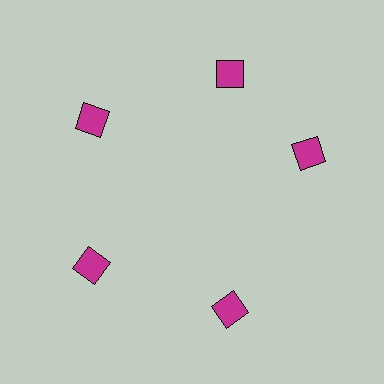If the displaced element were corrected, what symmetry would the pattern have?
It would have 5-fold rotational symmetry — the pattern would map onto itself every 72 degrees.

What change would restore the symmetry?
The symmetry would be restored by rotating it back into even spacing with its neighbors so that all 5 diamonds sit at equal angles and equal distance from the center.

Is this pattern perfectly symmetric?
No. The 5 magenta diamonds are arranged in a ring, but one element near the 3 o'clock position is rotated out of alignment along the ring, breaking the 5-fold rotational symmetry.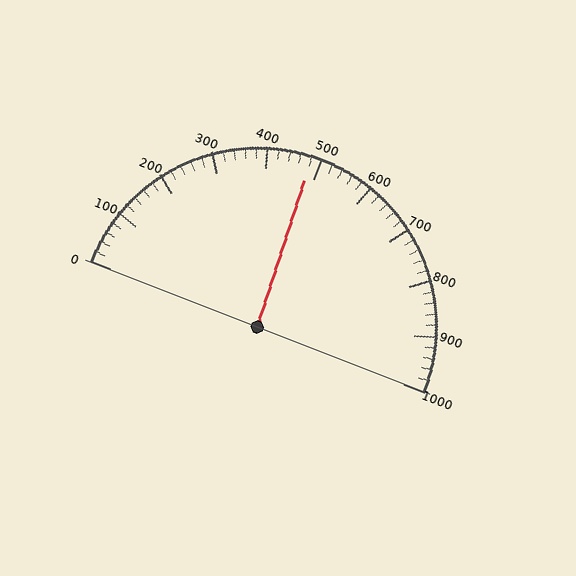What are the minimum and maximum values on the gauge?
The gauge ranges from 0 to 1000.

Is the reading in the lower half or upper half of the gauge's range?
The reading is in the lower half of the range (0 to 1000).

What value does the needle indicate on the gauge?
The needle indicates approximately 480.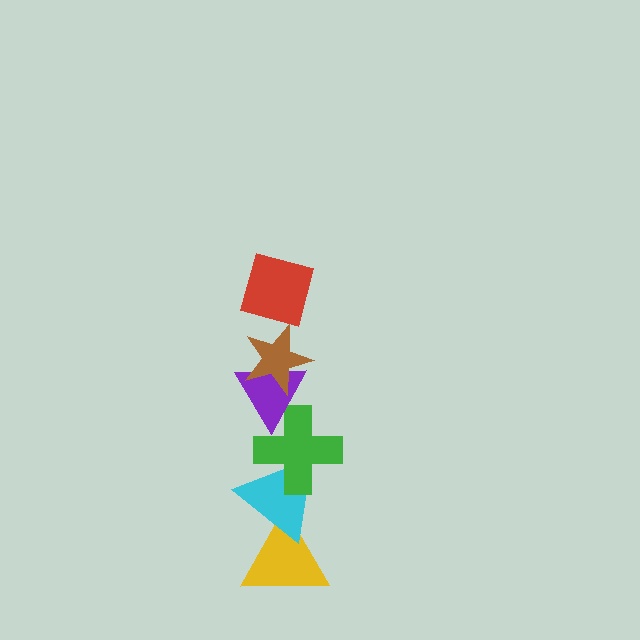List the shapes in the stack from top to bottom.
From top to bottom: the red diamond, the brown star, the purple triangle, the green cross, the cyan triangle, the yellow triangle.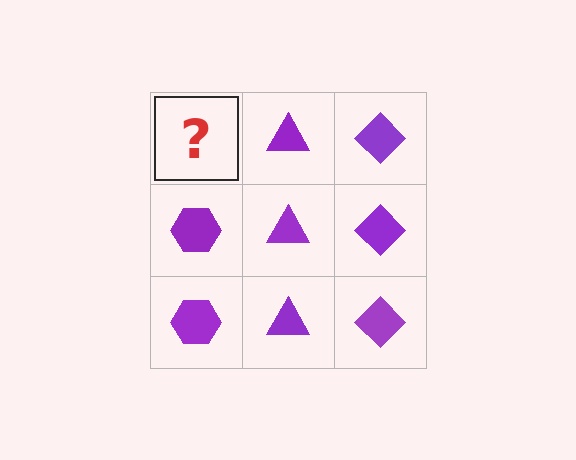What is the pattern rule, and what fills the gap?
The rule is that each column has a consistent shape. The gap should be filled with a purple hexagon.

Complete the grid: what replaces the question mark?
The question mark should be replaced with a purple hexagon.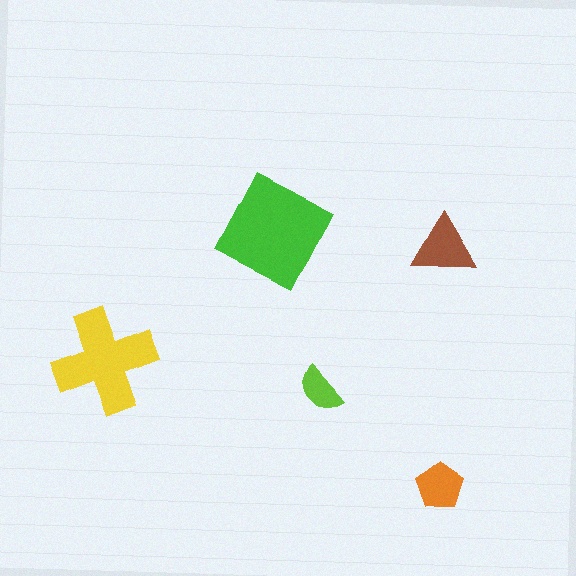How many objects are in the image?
There are 5 objects in the image.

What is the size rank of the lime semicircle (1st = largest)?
5th.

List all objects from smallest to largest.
The lime semicircle, the orange pentagon, the brown triangle, the yellow cross, the green diamond.